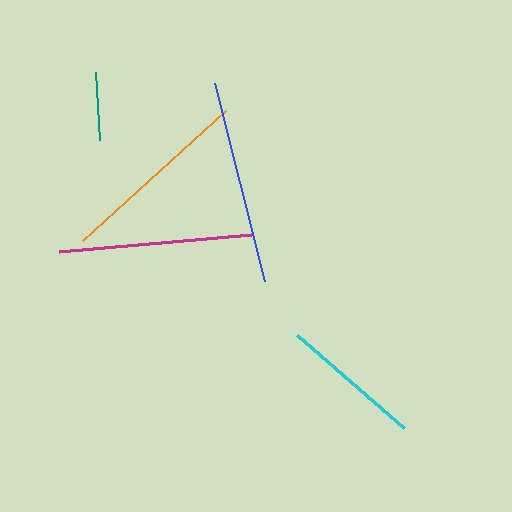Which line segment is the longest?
The blue line is the longest at approximately 205 pixels.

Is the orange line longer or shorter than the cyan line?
The orange line is longer than the cyan line.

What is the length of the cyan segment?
The cyan segment is approximately 142 pixels long.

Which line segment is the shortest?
The teal line is the shortest at approximately 68 pixels.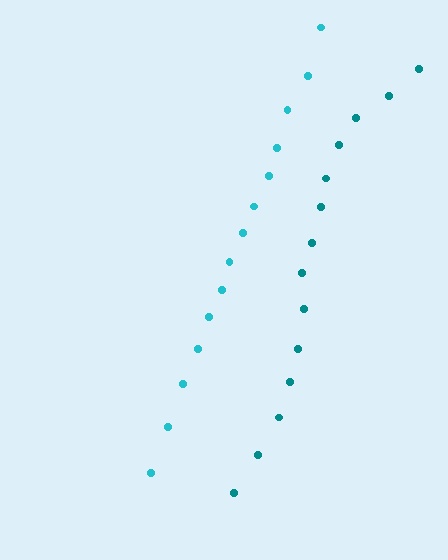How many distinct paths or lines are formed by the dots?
There are 2 distinct paths.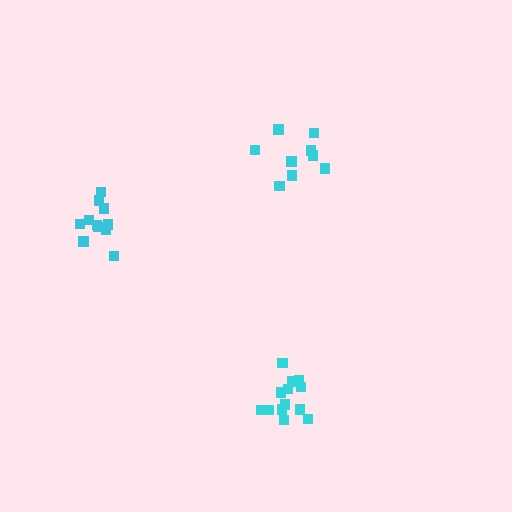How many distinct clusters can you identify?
There are 3 distinct clusters.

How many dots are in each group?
Group 1: 11 dots, Group 2: 13 dots, Group 3: 9 dots (33 total).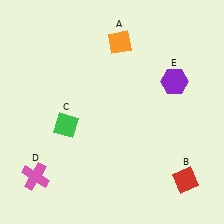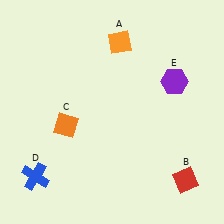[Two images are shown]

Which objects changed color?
C changed from green to orange. D changed from pink to blue.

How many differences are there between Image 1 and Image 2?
There are 2 differences between the two images.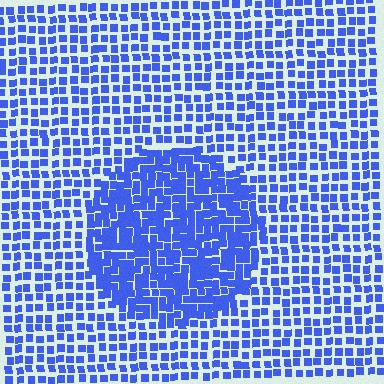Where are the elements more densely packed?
The elements are more densely packed inside the circle boundary.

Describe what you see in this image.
The image contains small blue elements arranged at two different densities. A circle-shaped region is visible where the elements are more densely packed than the surrounding area.